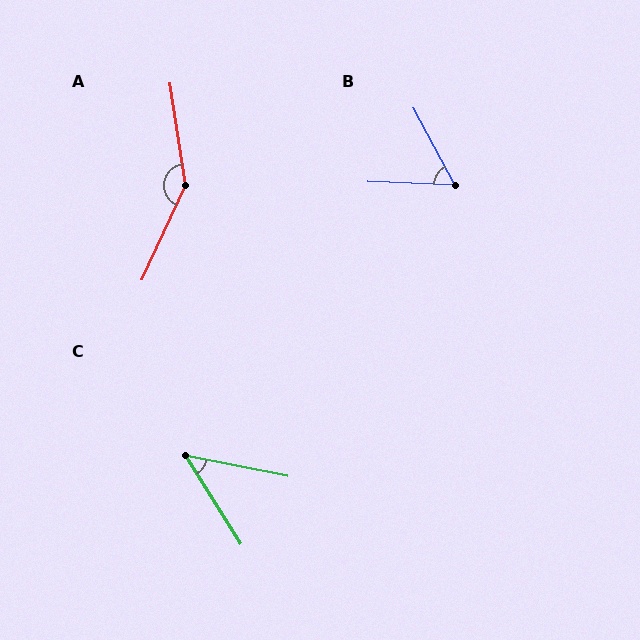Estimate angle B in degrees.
Approximately 60 degrees.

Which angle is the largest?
A, at approximately 146 degrees.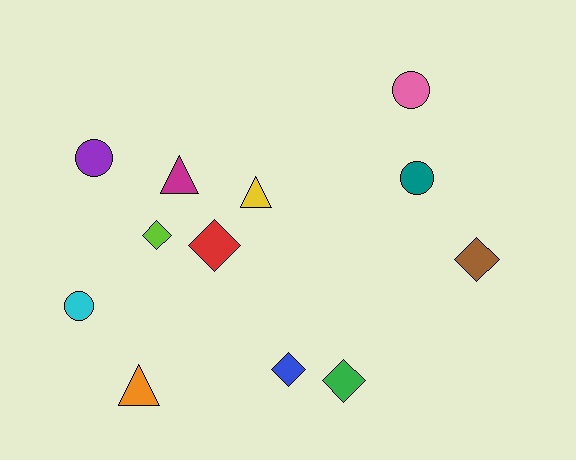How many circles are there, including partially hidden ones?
There are 4 circles.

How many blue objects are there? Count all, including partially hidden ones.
There is 1 blue object.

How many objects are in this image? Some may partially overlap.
There are 12 objects.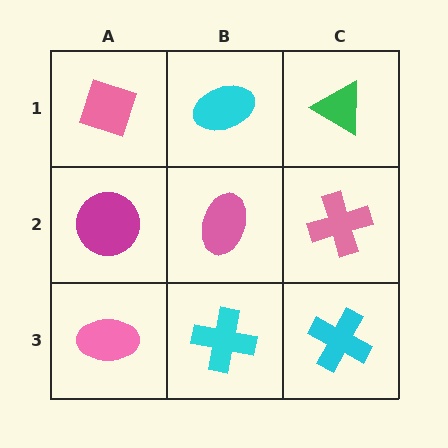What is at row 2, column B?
A pink ellipse.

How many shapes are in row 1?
3 shapes.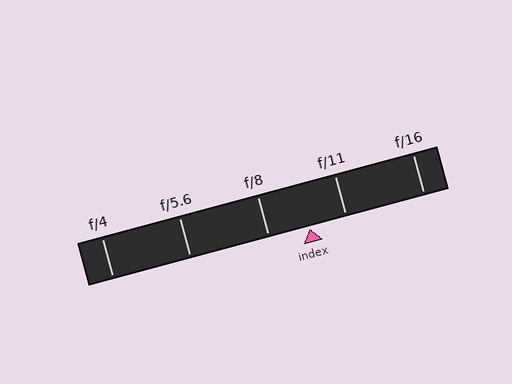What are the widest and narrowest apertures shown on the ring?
The widest aperture shown is f/4 and the narrowest is f/16.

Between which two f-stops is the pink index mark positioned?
The index mark is between f/8 and f/11.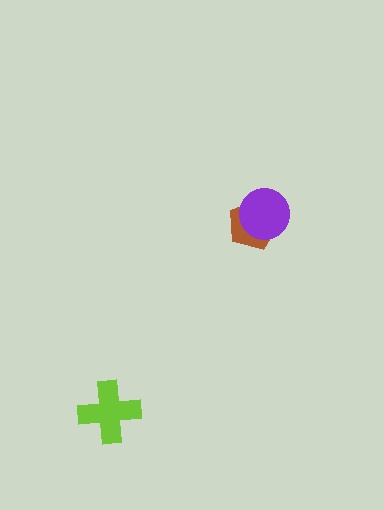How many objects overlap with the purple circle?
1 object overlaps with the purple circle.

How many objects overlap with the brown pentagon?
1 object overlaps with the brown pentagon.